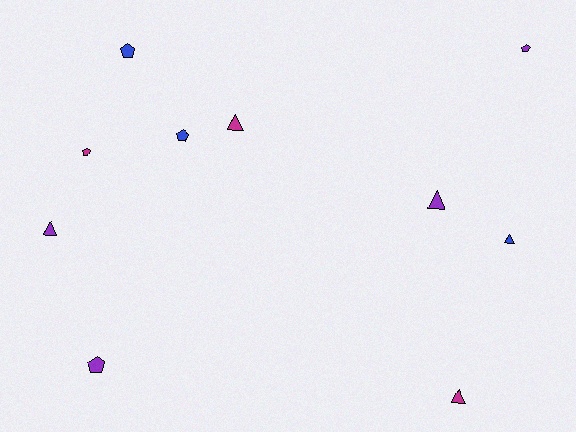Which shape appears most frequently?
Triangle, with 5 objects.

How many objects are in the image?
There are 10 objects.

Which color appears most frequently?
Purple, with 4 objects.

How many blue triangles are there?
There is 1 blue triangle.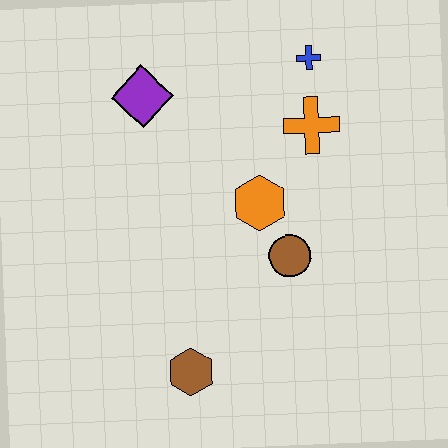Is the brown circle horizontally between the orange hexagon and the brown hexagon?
No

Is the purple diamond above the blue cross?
No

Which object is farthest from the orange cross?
The brown hexagon is farthest from the orange cross.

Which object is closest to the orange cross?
The blue cross is closest to the orange cross.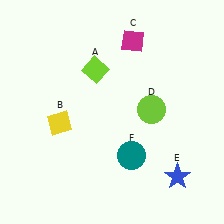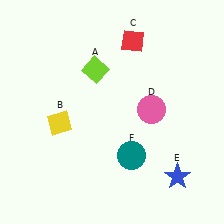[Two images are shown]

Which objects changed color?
C changed from magenta to red. D changed from lime to pink.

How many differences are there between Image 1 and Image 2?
There are 2 differences between the two images.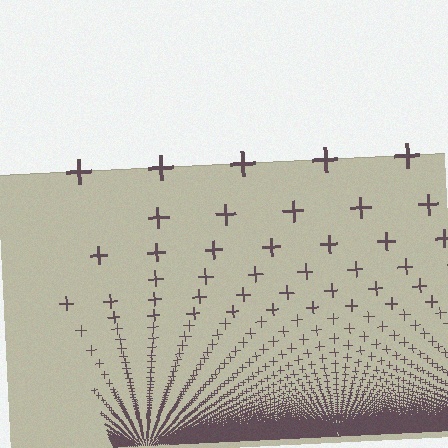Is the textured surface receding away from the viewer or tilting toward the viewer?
The surface appears to tilt toward the viewer. Texture elements get larger and sparser toward the top.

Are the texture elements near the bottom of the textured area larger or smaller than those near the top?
Smaller. The gradient is inverted — elements near the bottom are smaller and denser.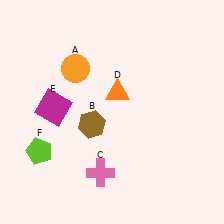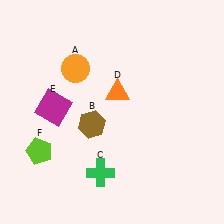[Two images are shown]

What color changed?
The cross (C) changed from pink in Image 1 to green in Image 2.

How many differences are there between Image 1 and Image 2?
There is 1 difference between the two images.